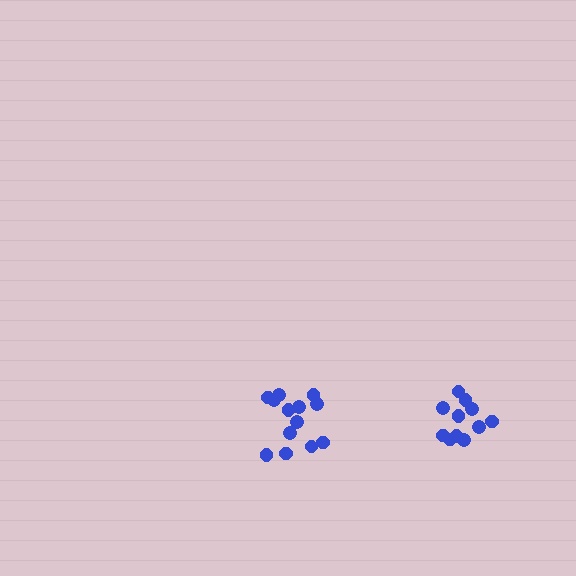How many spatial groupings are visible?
There are 2 spatial groupings.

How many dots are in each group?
Group 1: 13 dots, Group 2: 11 dots (24 total).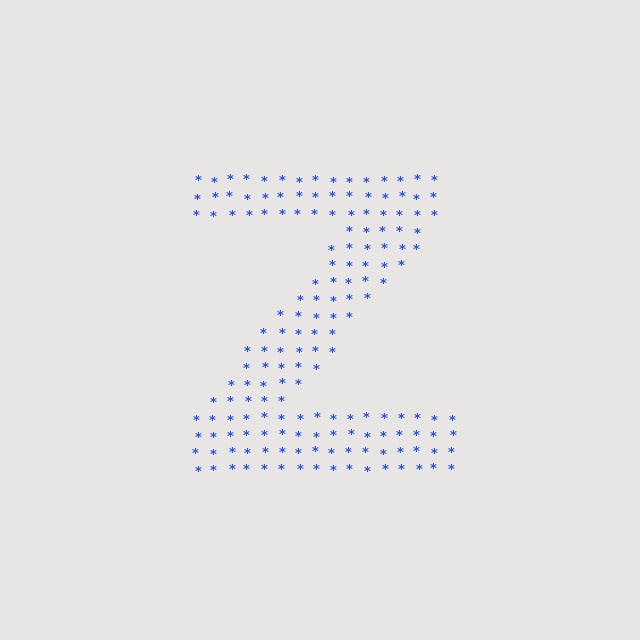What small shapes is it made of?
It is made of small asterisks.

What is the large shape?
The large shape is the letter Z.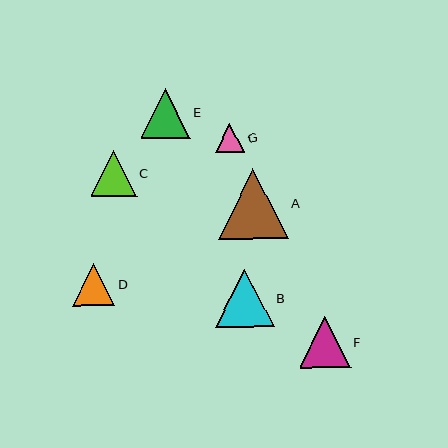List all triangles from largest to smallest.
From largest to smallest: A, B, F, E, C, D, G.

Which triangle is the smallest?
Triangle G is the smallest with a size of approximately 29 pixels.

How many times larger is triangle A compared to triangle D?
Triangle A is approximately 1.7 times the size of triangle D.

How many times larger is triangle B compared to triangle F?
Triangle B is approximately 1.1 times the size of triangle F.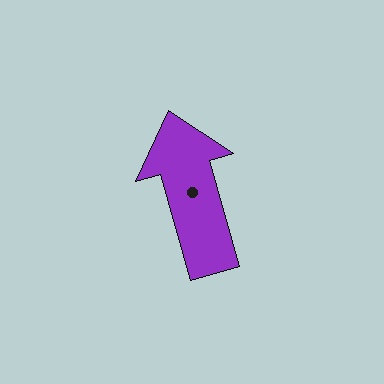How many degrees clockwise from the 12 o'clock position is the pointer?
Approximately 344 degrees.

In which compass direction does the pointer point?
North.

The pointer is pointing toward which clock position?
Roughly 11 o'clock.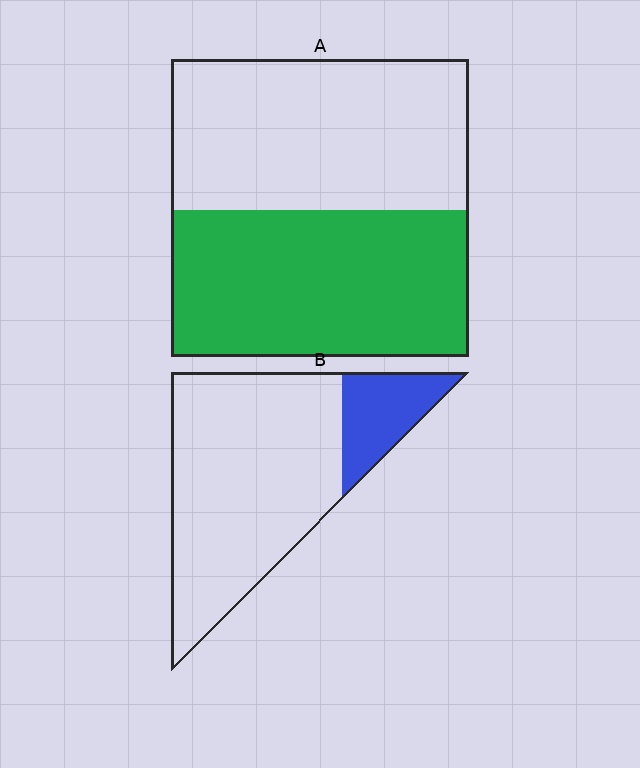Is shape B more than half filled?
No.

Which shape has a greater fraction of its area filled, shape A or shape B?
Shape A.